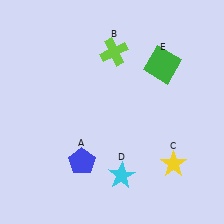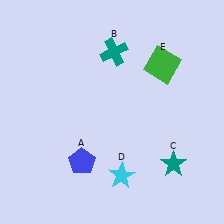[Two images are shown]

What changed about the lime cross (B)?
In Image 1, B is lime. In Image 2, it changed to teal.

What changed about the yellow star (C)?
In Image 1, C is yellow. In Image 2, it changed to teal.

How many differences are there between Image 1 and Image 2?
There are 2 differences between the two images.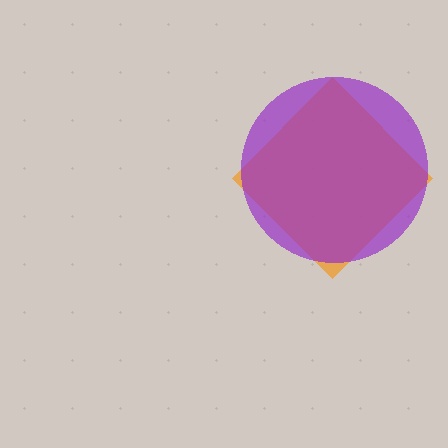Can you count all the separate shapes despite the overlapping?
Yes, there are 2 separate shapes.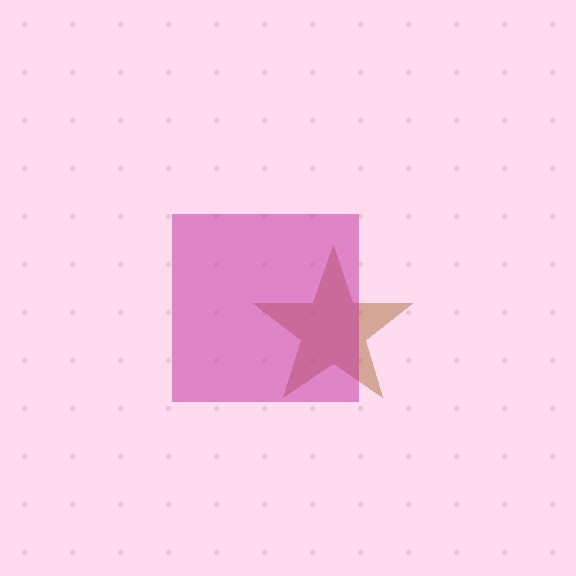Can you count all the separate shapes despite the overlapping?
Yes, there are 2 separate shapes.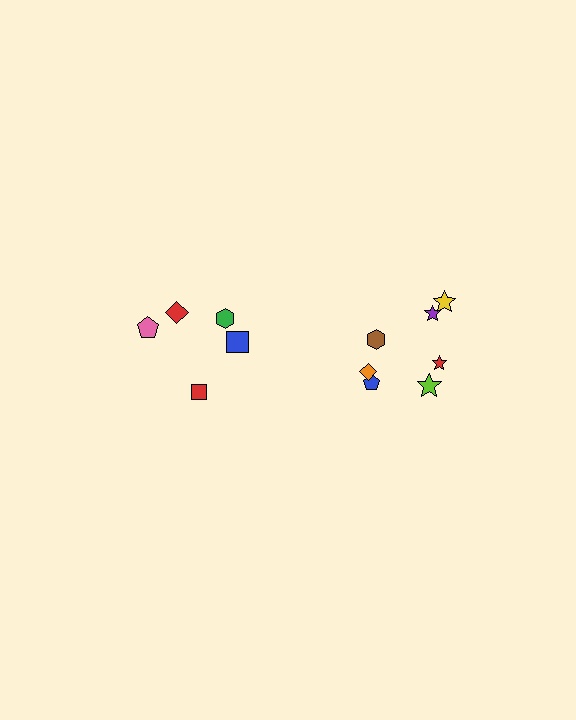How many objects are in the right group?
There are 7 objects.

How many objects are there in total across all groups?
There are 12 objects.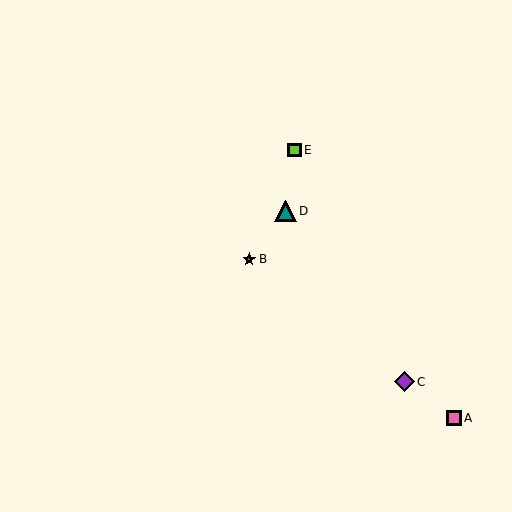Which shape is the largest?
The teal triangle (labeled D) is the largest.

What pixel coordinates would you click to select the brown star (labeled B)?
Click at (249, 259) to select the brown star B.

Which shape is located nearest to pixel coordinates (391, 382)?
The purple diamond (labeled C) at (405, 382) is nearest to that location.